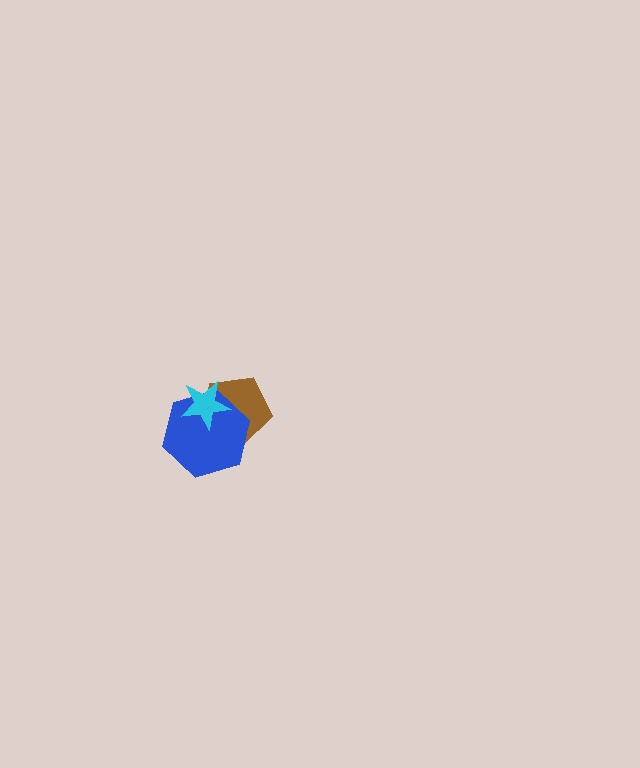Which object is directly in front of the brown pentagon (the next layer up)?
The blue hexagon is directly in front of the brown pentagon.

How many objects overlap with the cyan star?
2 objects overlap with the cyan star.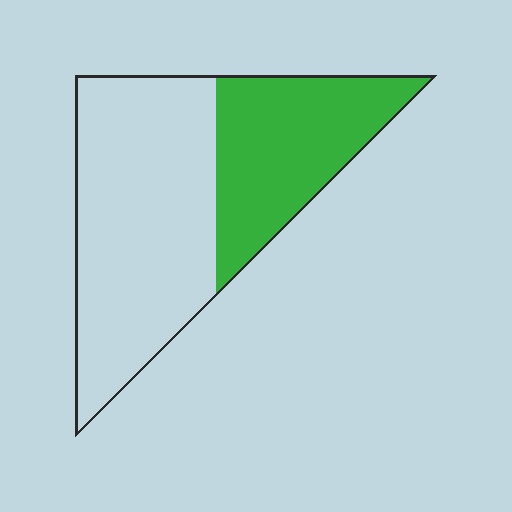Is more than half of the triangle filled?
No.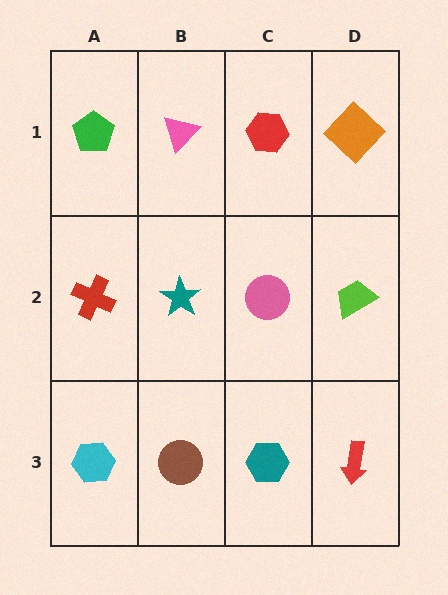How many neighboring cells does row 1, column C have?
3.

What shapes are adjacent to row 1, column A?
A red cross (row 2, column A), a pink triangle (row 1, column B).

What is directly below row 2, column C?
A teal hexagon.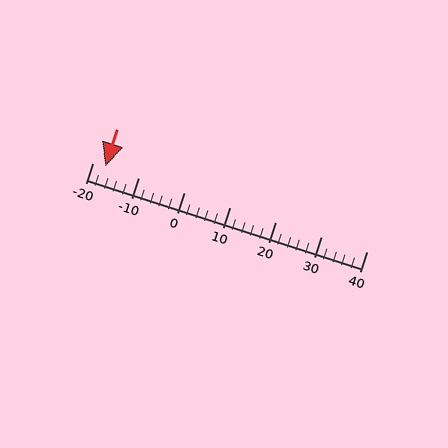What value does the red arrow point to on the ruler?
The red arrow points to approximately -17.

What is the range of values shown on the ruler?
The ruler shows values from -20 to 40.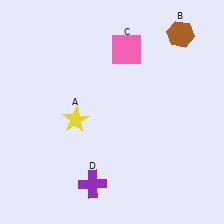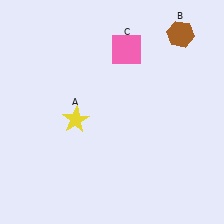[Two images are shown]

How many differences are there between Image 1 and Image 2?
There is 1 difference between the two images.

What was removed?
The purple cross (D) was removed in Image 2.